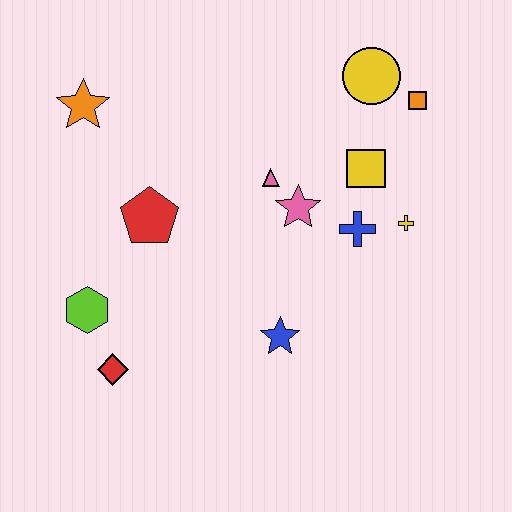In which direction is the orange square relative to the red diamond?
The orange square is to the right of the red diamond.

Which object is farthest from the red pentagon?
The orange square is farthest from the red pentagon.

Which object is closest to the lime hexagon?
The red diamond is closest to the lime hexagon.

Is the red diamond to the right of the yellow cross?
No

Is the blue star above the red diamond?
Yes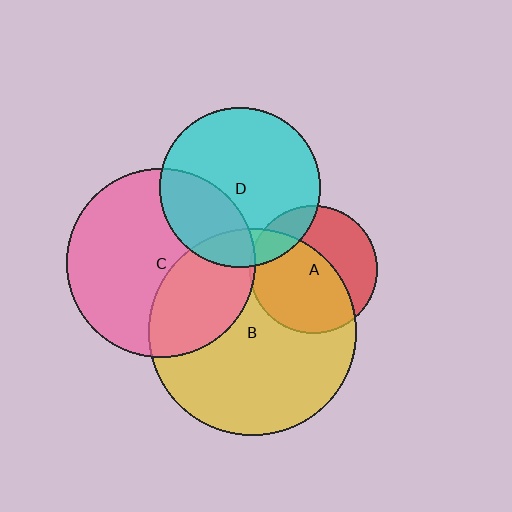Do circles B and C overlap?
Yes.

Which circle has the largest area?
Circle B (yellow).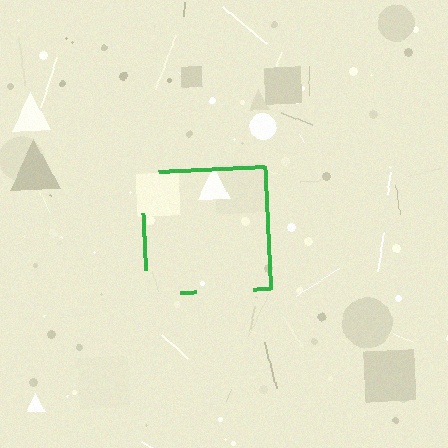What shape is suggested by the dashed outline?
The dashed outline suggests a square.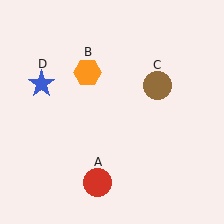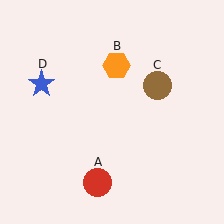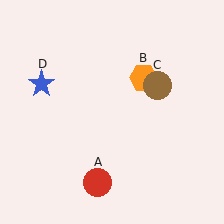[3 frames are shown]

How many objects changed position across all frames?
1 object changed position: orange hexagon (object B).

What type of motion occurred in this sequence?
The orange hexagon (object B) rotated clockwise around the center of the scene.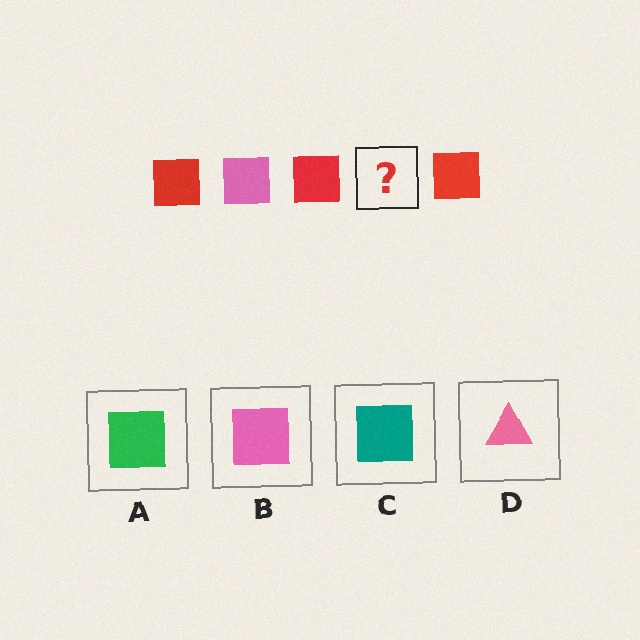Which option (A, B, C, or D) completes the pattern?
B.